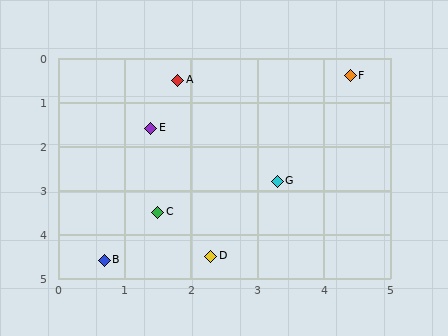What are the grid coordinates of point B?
Point B is at approximately (0.7, 4.6).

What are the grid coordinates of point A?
Point A is at approximately (1.8, 0.5).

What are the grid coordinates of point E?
Point E is at approximately (1.4, 1.6).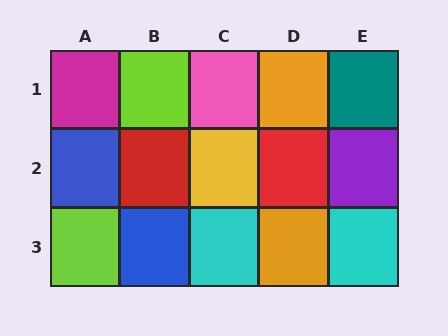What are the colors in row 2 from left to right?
Blue, red, yellow, red, purple.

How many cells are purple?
1 cell is purple.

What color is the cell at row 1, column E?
Teal.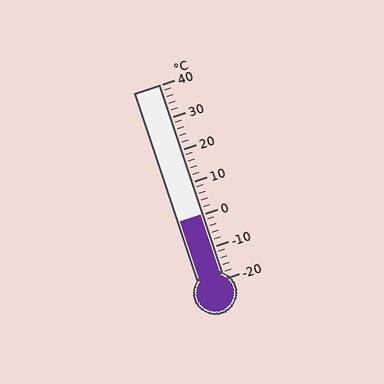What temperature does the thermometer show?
The thermometer shows approximately 0°C.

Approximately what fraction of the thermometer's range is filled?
The thermometer is filled to approximately 35% of its range.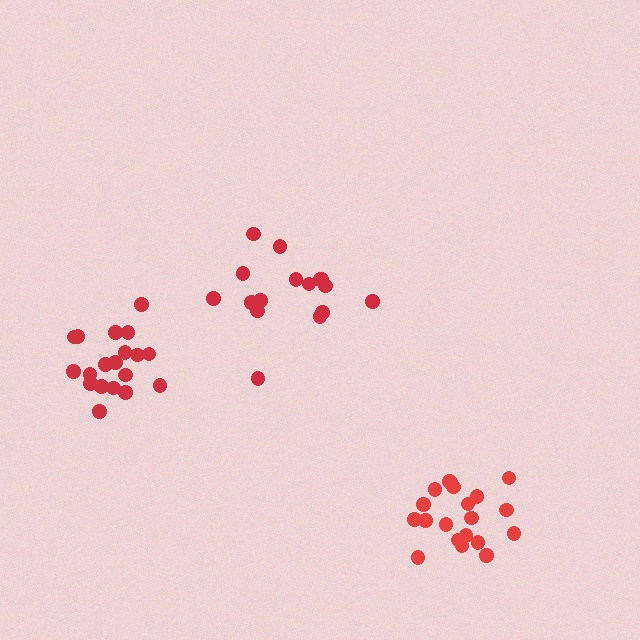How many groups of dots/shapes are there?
There are 3 groups.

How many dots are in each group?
Group 1: 20 dots, Group 2: 16 dots, Group 3: 19 dots (55 total).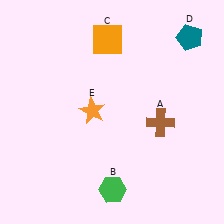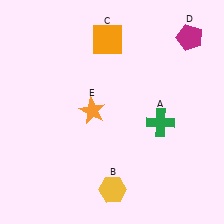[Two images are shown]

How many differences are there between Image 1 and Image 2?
There are 3 differences between the two images.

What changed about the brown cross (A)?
In Image 1, A is brown. In Image 2, it changed to green.